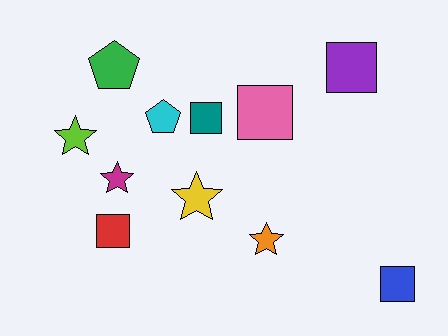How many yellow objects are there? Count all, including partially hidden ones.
There is 1 yellow object.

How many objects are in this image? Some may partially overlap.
There are 11 objects.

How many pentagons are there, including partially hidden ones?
There are 2 pentagons.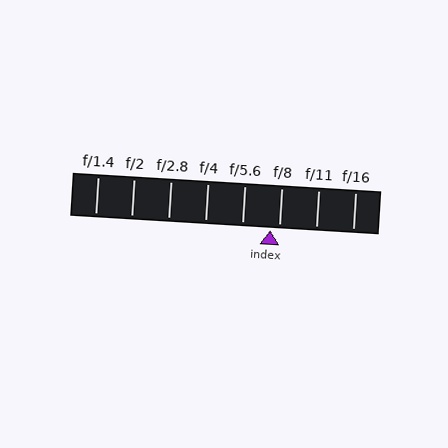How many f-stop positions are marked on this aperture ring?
There are 8 f-stop positions marked.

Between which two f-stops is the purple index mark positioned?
The index mark is between f/5.6 and f/8.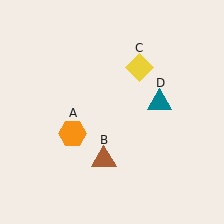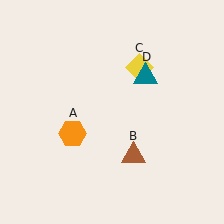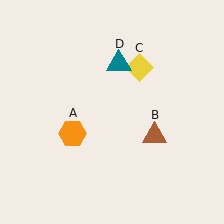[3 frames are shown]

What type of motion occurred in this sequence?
The brown triangle (object B), teal triangle (object D) rotated counterclockwise around the center of the scene.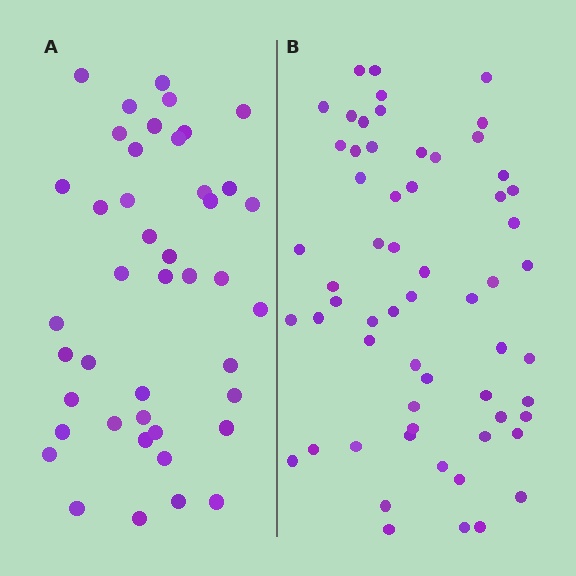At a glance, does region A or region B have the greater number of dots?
Region B (the right region) has more dots.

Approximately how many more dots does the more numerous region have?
Region B has approximately 15 more dots than region A.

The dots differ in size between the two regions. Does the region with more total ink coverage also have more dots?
No. Region A has more total ink coverage because its dots are larger, but region B actually contains more individual dots. Total area can be misleading — the number of items is what matters here.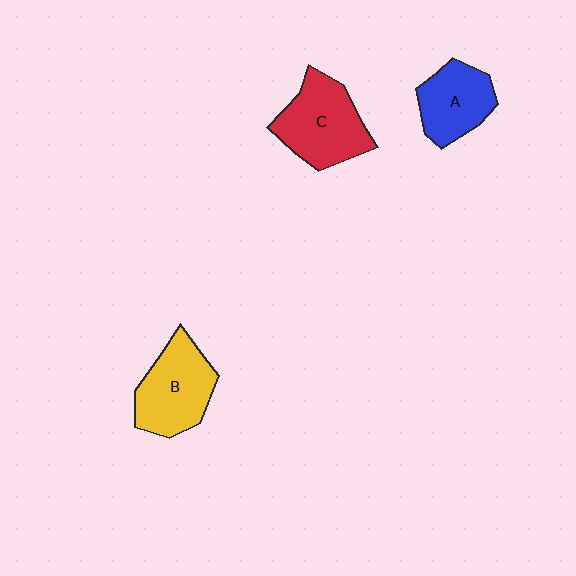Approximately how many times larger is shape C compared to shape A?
Approximately 1.3 times.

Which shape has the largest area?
Shape C (red).